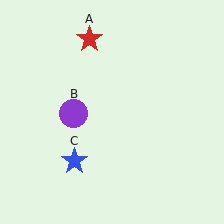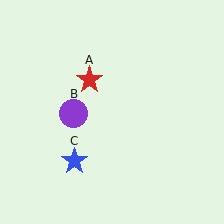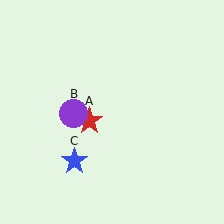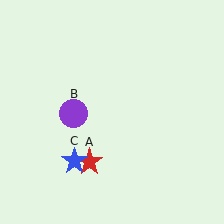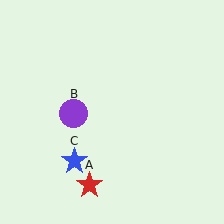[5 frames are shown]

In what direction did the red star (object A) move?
The red star (object A) moved down.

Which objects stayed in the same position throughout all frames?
Purple circle (object B) and blue star (object C) remained stationary.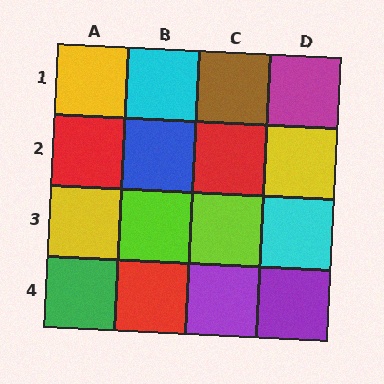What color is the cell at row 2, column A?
Red.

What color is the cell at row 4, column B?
Red.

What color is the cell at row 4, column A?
Green.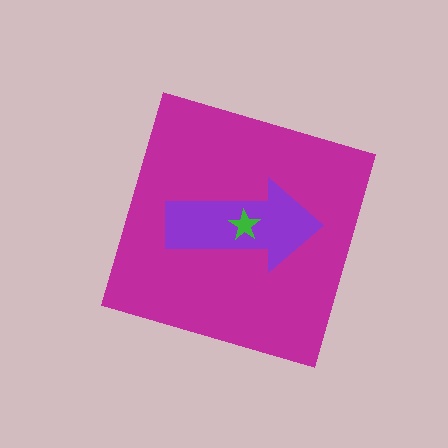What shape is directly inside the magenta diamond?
The purple arrow.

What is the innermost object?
The green star.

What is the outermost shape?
The magenta diamond.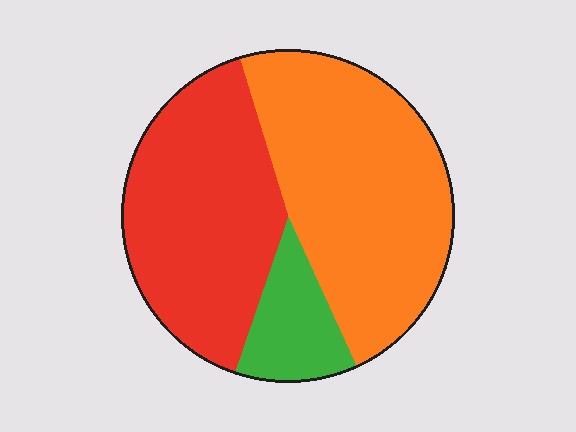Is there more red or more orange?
Orange.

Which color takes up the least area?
Green, at roughly 10%.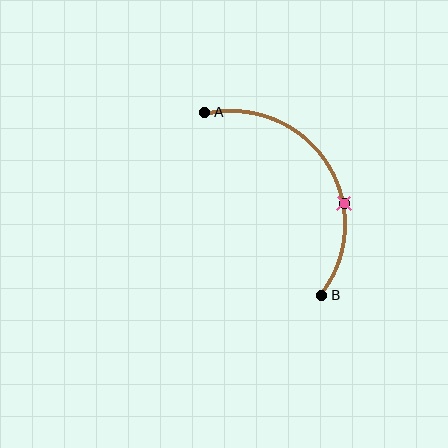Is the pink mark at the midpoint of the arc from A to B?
No. The pink mark lies on the arc but is closer to endpoint B. The arc midpoint would be at the point on the curve equidistant along the arc from both A and B.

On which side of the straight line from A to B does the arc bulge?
The arc bulges to the right of the straight line connecting A and B.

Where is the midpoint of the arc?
The arc midpoint is the point on the curve farthest from the straight line joining A and B. It sits to the right of that line.